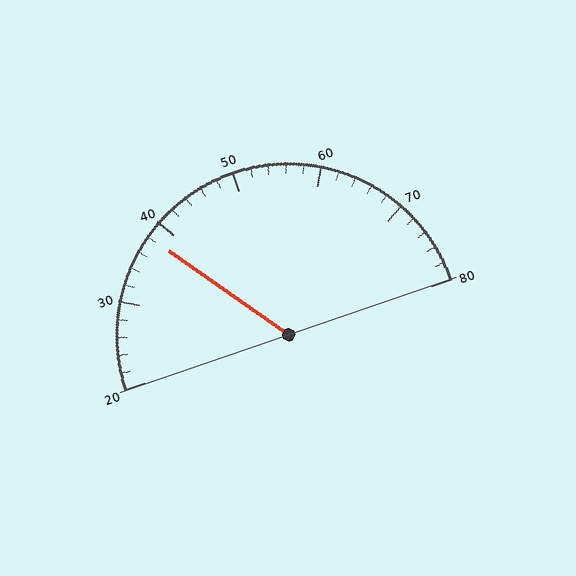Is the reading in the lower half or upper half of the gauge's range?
The reading is in the lower half of the range (20 to 80).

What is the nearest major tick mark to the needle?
The nearest major tick mark is 40.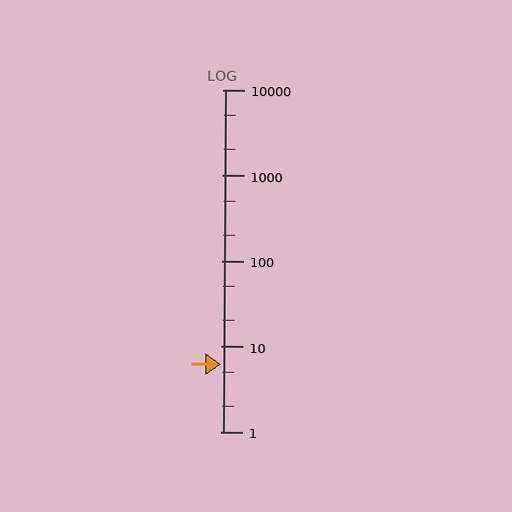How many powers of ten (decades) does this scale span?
The scale spans 4 decades, from 1 to 10000.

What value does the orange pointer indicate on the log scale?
The pointer indicates approximately 6.1.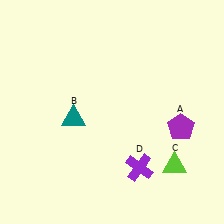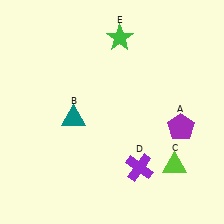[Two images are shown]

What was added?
A green star (E) was added in Image 2.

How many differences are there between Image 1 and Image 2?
There is 1 difference between the two images.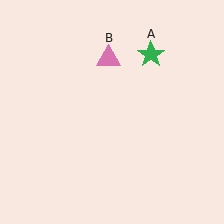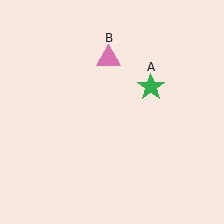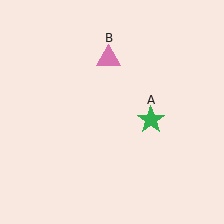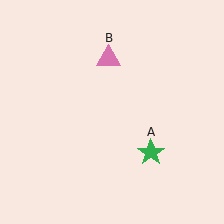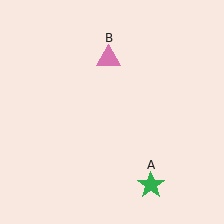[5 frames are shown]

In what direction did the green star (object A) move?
The green star (object A) moved down.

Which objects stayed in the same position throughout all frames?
Pink triangle (object B) remained stationary.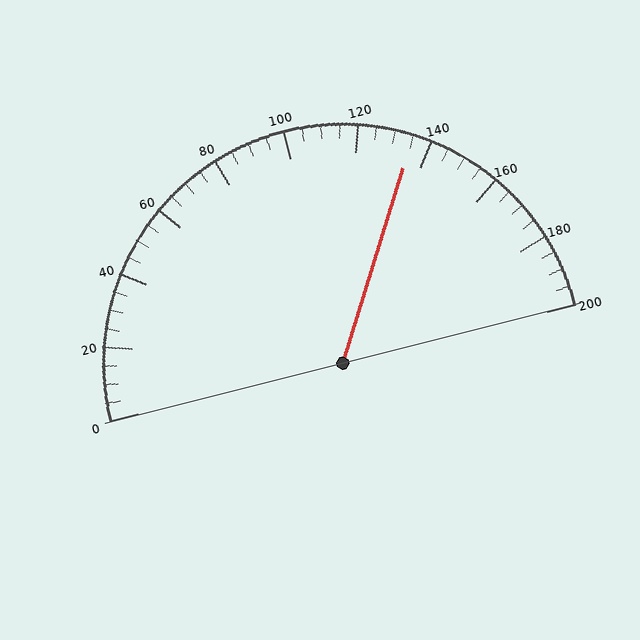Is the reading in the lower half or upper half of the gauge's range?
The reading is in the upper half of the range (0 to 200).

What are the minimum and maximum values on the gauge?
The gauge ranges from 0 to 200.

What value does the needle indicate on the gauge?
The needle indicates approximately 135.